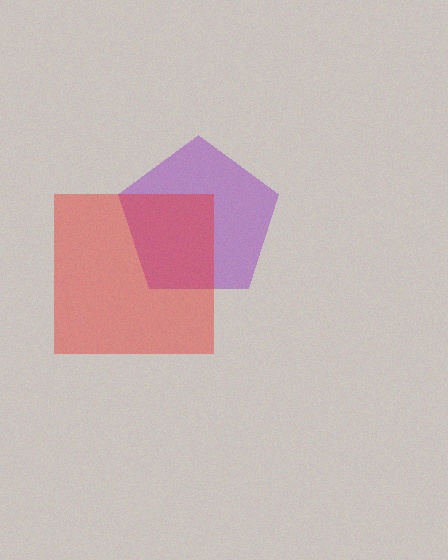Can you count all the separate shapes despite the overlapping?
Yes, there are 2 separate shapes.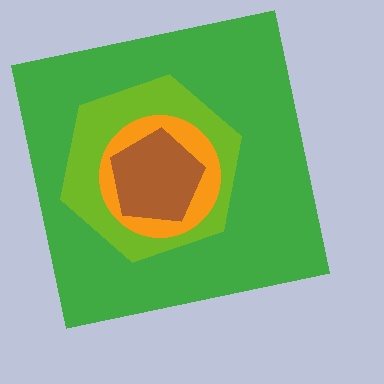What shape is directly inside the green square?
The lime hexagon.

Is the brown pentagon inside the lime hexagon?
Yes.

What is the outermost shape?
The green square.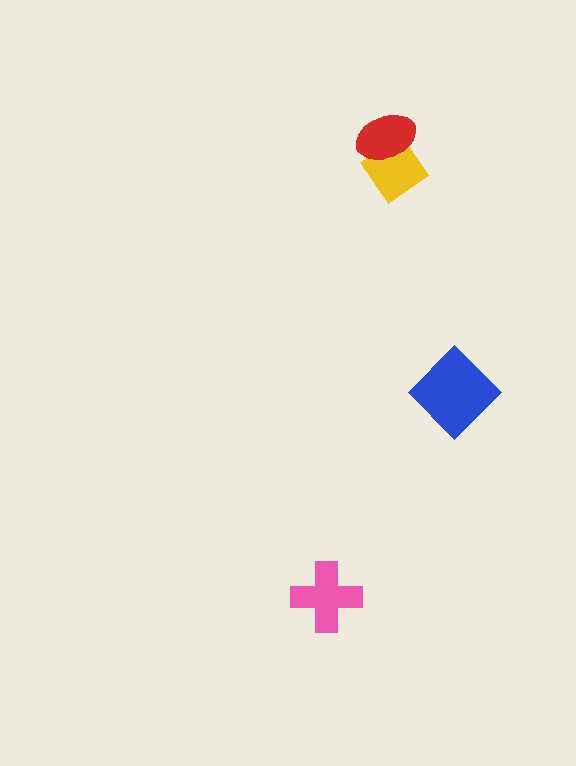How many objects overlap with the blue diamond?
0 objects overlap with the blue diamond.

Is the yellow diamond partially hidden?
Yes, it is partially covered by another shape.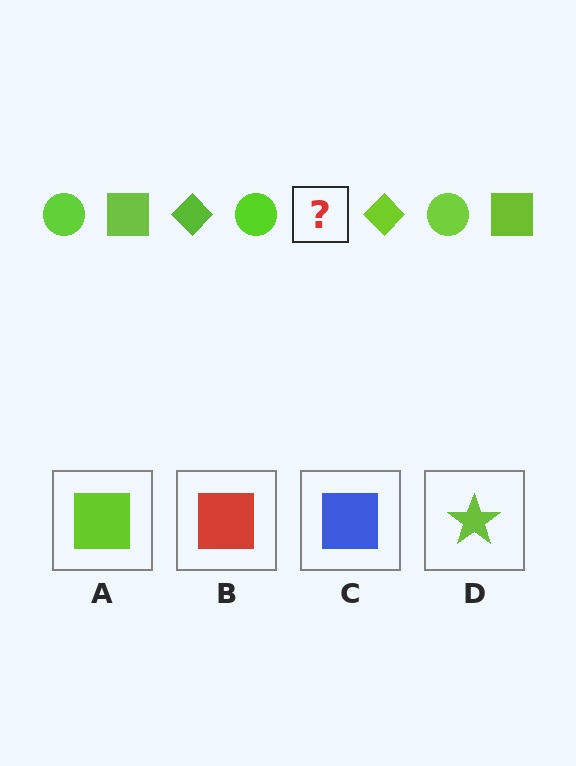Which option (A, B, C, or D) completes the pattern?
A.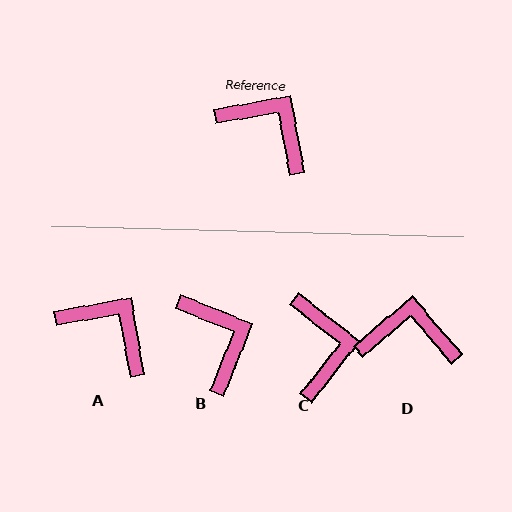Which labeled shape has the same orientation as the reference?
A.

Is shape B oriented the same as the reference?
No, it is off by about 32 degrees.